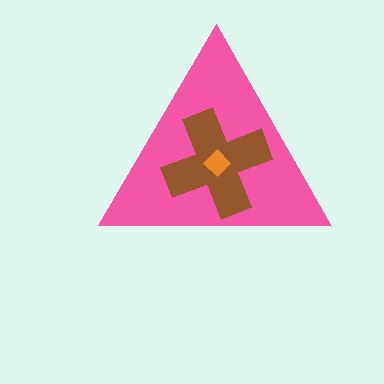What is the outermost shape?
The pink triangle.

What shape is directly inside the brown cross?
The orange diamond.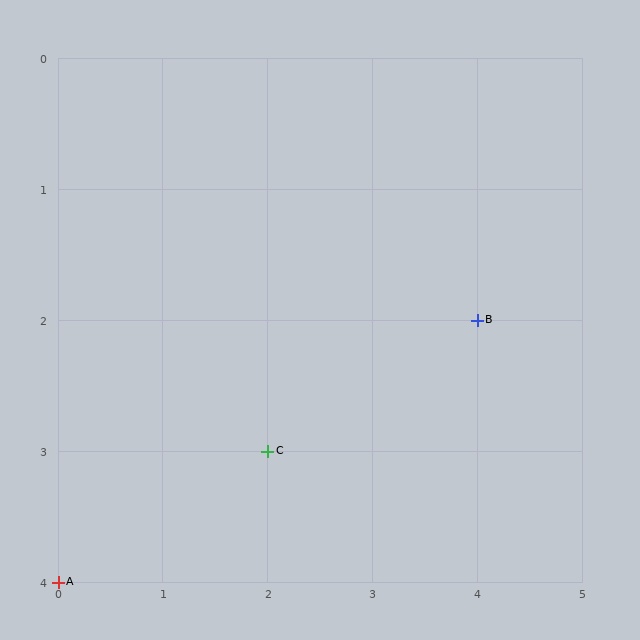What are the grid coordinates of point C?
Point C is at grid coordinates (2, 3).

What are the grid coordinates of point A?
Point A is at grid coordinates (0, 4).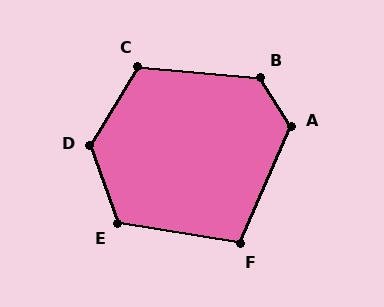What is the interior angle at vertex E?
Approximately 119 degrees (obtuse).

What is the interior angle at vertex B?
Approximately 127 degrees (obtuse).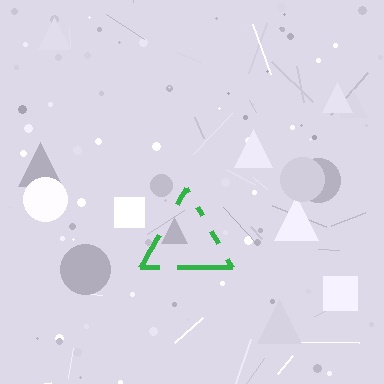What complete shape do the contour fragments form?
The contour fragments form a triangle.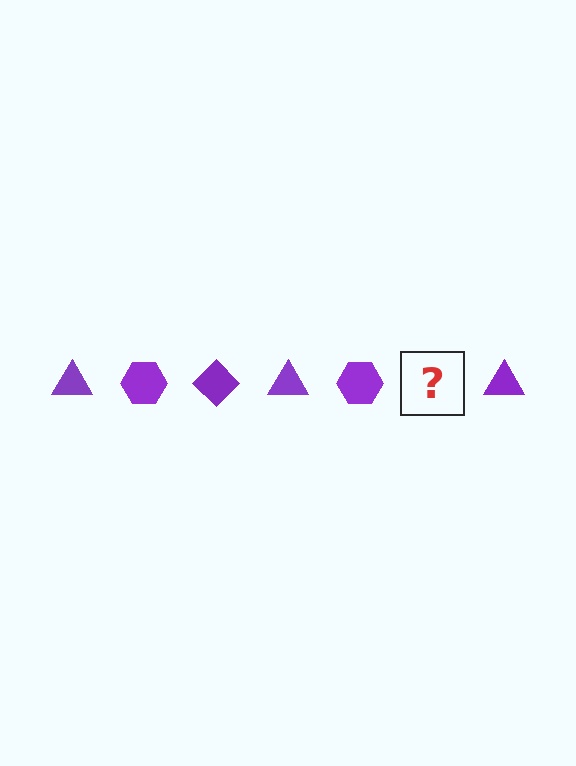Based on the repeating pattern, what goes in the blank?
The blank should be a purple diamond.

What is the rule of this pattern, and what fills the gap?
The rule is that the pattern cycles through triangle, hexagon, diamond shapes in purple. The gap should be filled with a purple diamond.